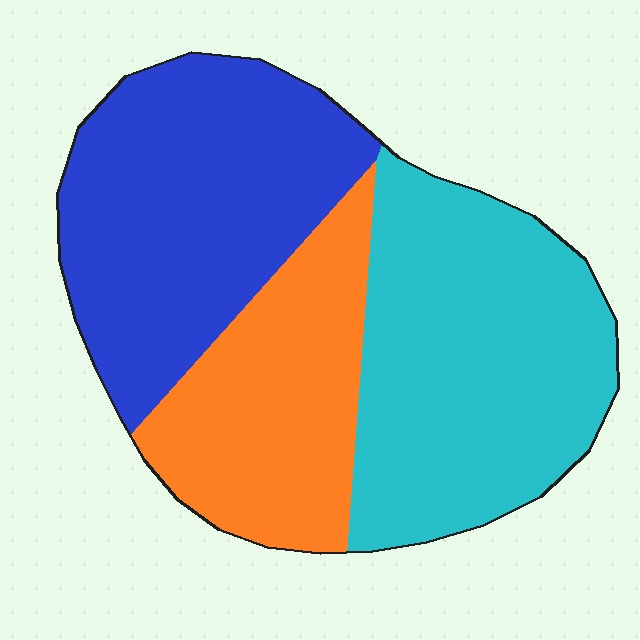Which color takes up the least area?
Orange, at roughly 25%.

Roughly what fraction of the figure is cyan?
Cyan takes up between a quarter and a half of the figure.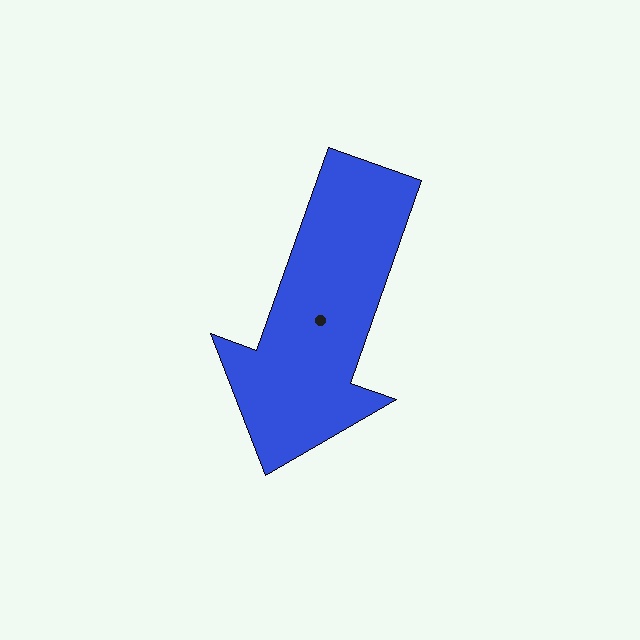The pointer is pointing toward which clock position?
Roughly 7 o'clock.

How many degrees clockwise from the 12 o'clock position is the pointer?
Approximately 199 degrees.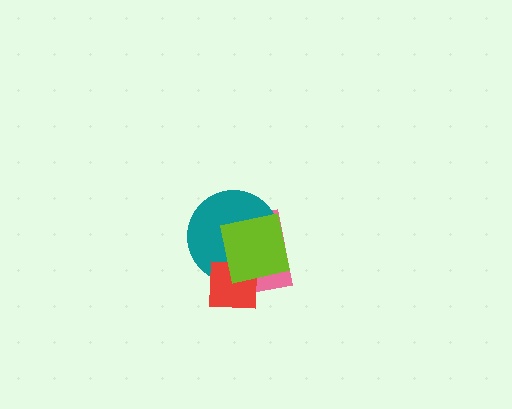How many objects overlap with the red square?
3 objects overlap with the red square.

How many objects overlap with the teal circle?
3 objects overlap with the teal circle.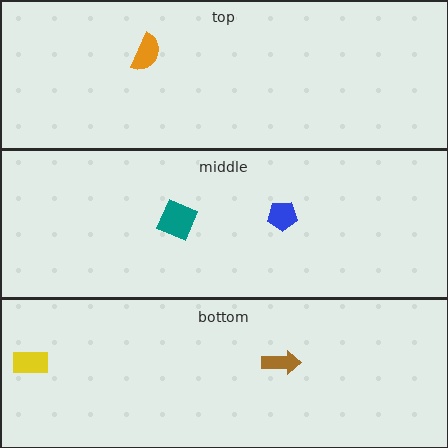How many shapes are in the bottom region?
2.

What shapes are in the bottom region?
The yellow rectangle, the brown arrow.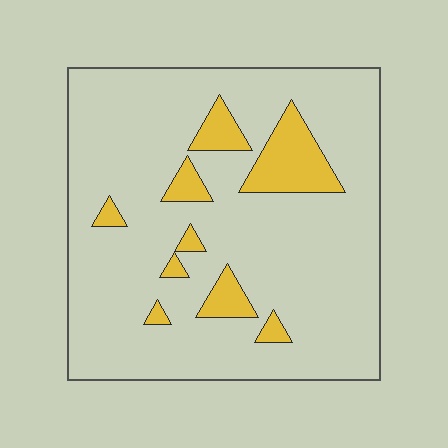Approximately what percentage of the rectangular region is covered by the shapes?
Approximately 15%.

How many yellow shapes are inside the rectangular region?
9.